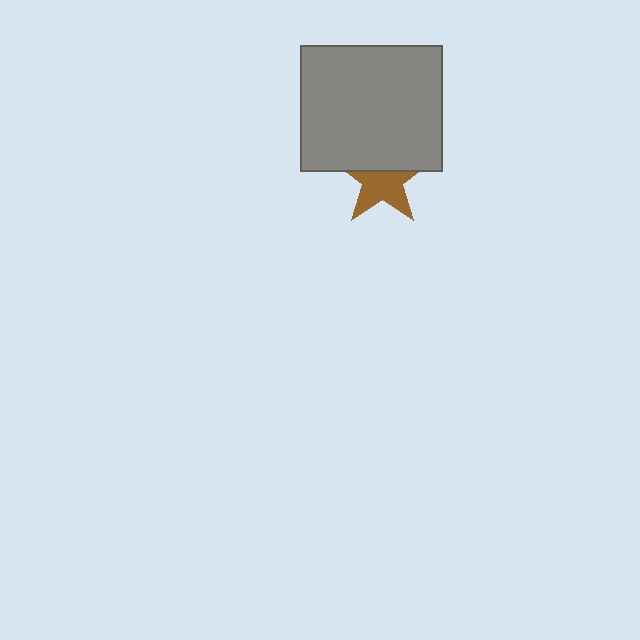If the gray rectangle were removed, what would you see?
You would see the complete brown star.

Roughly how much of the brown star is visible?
About half of it is visible (roughly 59%).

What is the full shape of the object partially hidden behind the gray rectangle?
The partially hidden object is a brown star.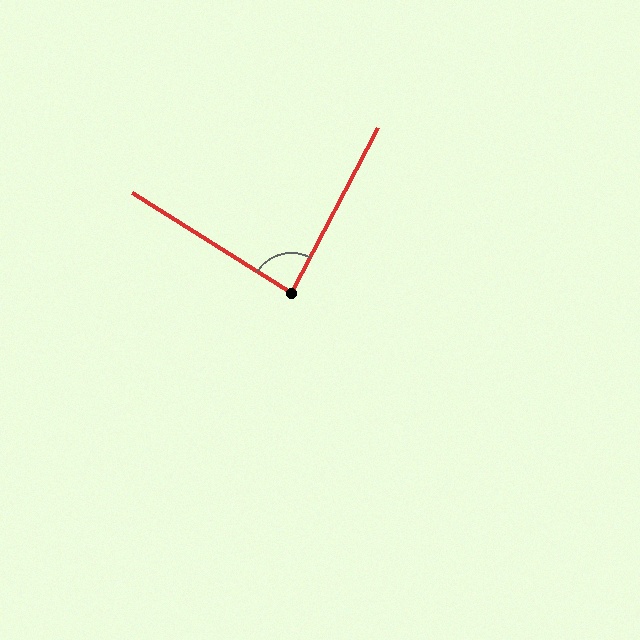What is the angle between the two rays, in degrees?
Approximately 85 degrees.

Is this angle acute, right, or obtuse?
It is approximately a right angle.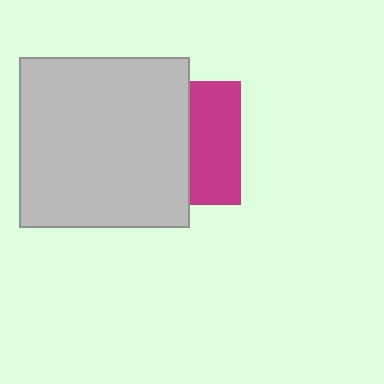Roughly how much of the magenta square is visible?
A small part of it is visible (roughly 42%).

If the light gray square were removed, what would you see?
You would see the complete magenta square.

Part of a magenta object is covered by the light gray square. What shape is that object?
It is a square.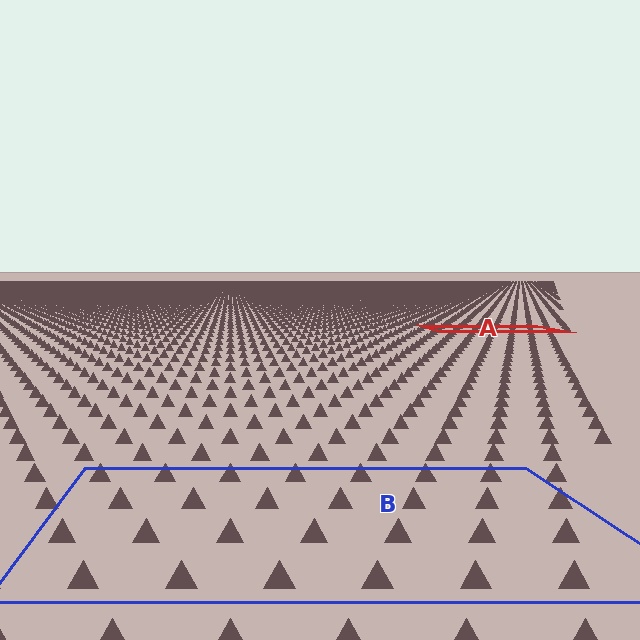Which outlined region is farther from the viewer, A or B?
Region A is farther from the viewer — the texture elements inside it appear smaller and more densely packed.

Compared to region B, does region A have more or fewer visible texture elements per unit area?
Region A has more texture elements per unit area — they are packed more densely because it is farther away.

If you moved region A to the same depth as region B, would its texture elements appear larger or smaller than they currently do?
They would appear larger. At a closer depth, the same texture elements are projected at a bigger on-screen size.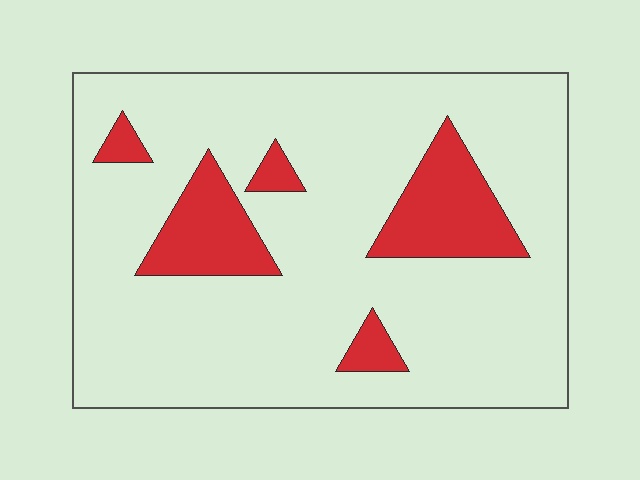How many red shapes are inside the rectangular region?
5.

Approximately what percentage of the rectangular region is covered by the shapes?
Approximately 15%.